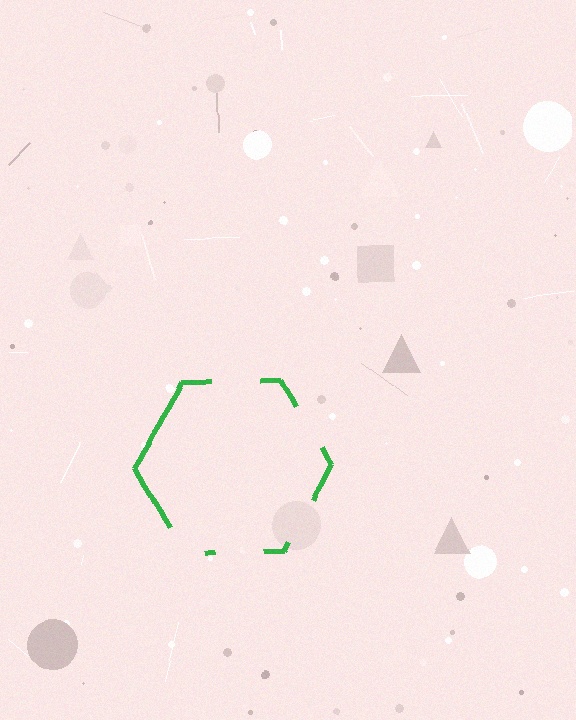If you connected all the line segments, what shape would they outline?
They would outline a hexagon.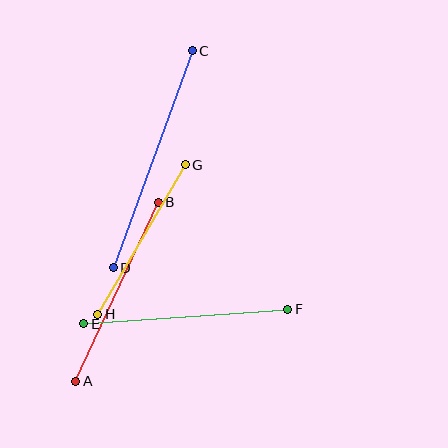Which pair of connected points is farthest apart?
Points C and D are farthest apart.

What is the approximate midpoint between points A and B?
The midpoint is at approximately (117, 292) pixels.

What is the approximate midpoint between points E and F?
The midpoint is at approximately (186, 316) pixels.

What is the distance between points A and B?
The distance is approximately 197 pixels.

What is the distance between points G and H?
The distance is approximately 173 pixels.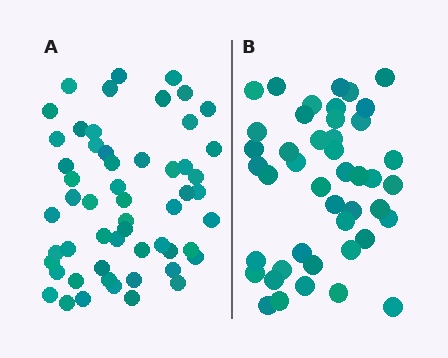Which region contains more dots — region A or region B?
Region A (the left region) has more dots.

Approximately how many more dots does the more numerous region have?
Region A has roughly 12 or so more dots than region B.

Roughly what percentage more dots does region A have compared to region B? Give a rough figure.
About 25% more.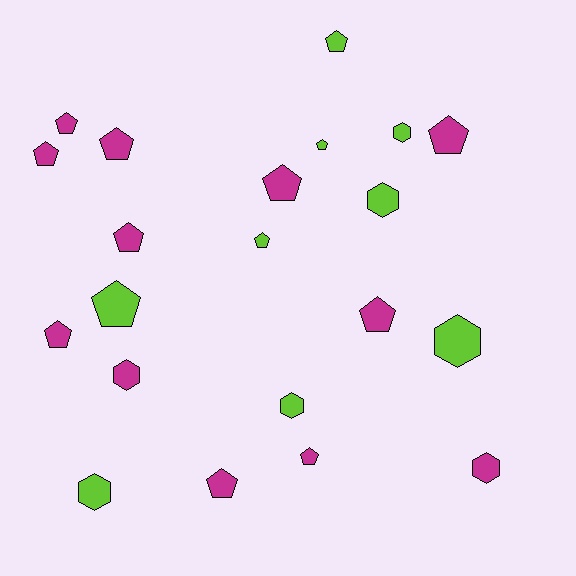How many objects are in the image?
There are 21 objects.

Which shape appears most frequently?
Pentagon, with 14 objects.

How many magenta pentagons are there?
There are 10 magenta pentagons.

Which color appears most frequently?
Magenta, with 12 objects.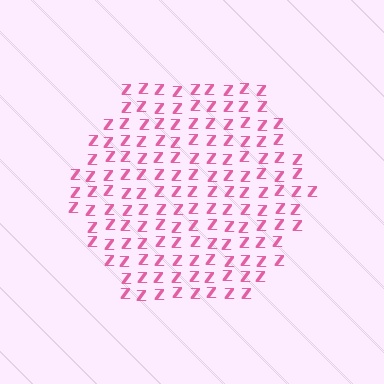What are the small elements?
The small elements are letter Z's.